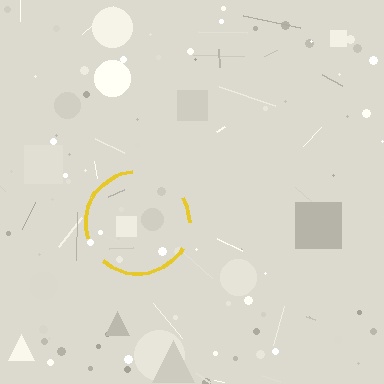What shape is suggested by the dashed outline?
The dashed outline suggests a circle.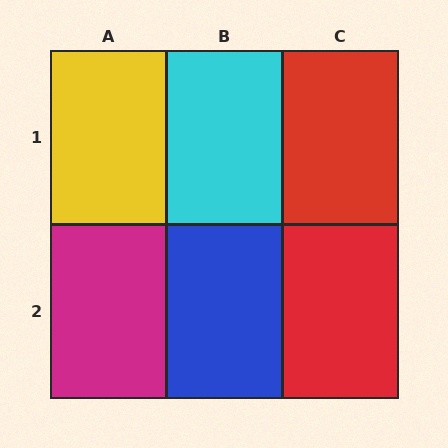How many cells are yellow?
1 cell is yellow.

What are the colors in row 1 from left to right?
Yellow, cyan, red.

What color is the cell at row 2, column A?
Magenta.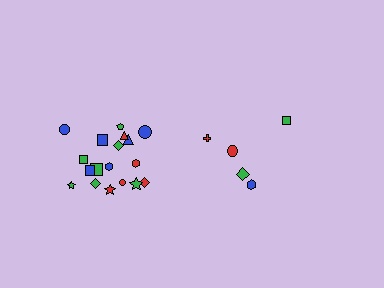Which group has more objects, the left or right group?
The left group.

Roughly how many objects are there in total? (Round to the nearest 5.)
Roughly 25 objects in total.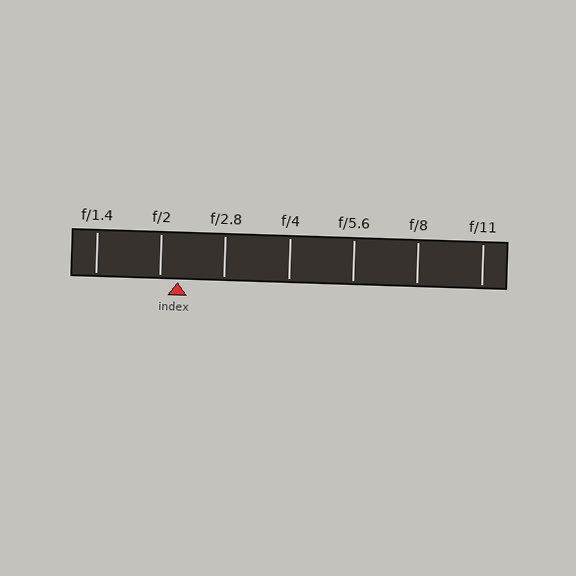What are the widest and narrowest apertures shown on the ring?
The widest aperture shown is f/1.4 and the narrowest is f/11.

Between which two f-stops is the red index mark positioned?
The index mark is between f/2 and f/2.8.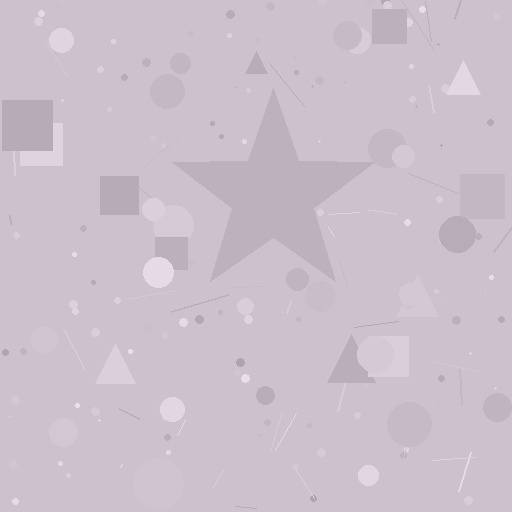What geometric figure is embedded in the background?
A star is embedded in the background.